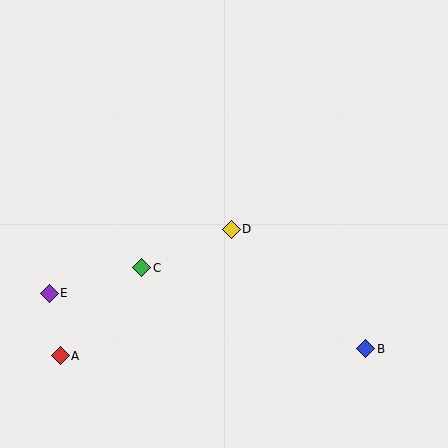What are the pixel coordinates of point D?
Point D is at (231, 229).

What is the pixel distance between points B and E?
The distance between B and E is 321 pixels.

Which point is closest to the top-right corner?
Point D is closest to the top-right corner.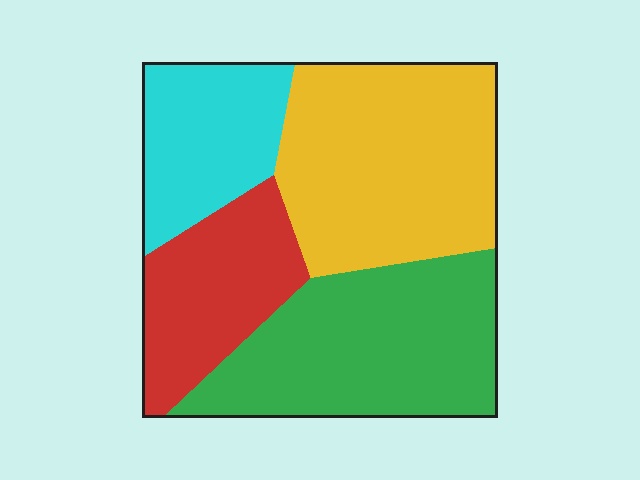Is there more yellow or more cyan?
Yellow.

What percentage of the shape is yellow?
Yellow takes up about one third (1/3) of the shape.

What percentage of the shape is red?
Red covers about 20% of the shape.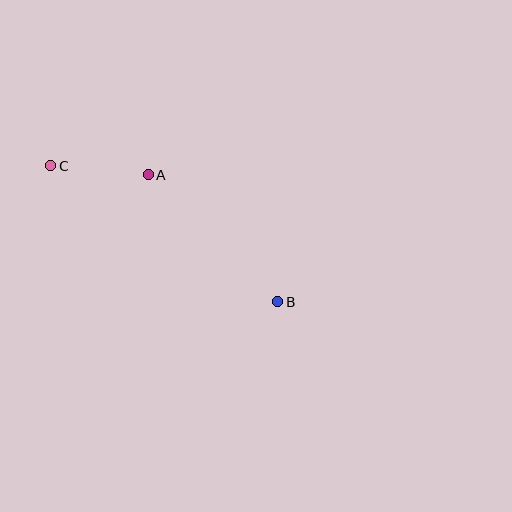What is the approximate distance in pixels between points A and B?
The distance between A and B is approximately 181 pixels.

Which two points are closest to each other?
Points A and C are closest to each other.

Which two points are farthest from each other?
Points B and C are farthest from each other.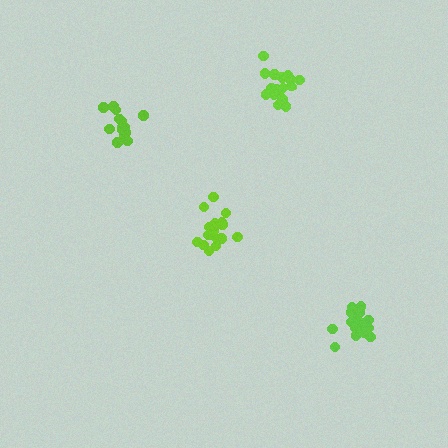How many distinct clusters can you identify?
There are 4 distinct clusters.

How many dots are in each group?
Group 1: 19 dots, Group 2: 14 dots, Group 3: 18 dots, Group 4: 17 dots (68 total).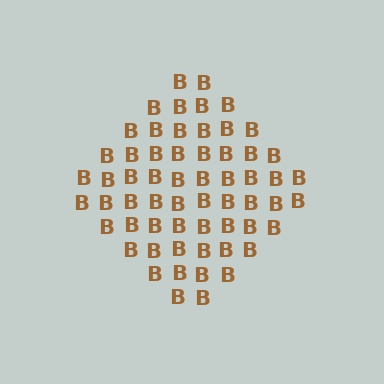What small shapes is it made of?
It is made of small letter B's.